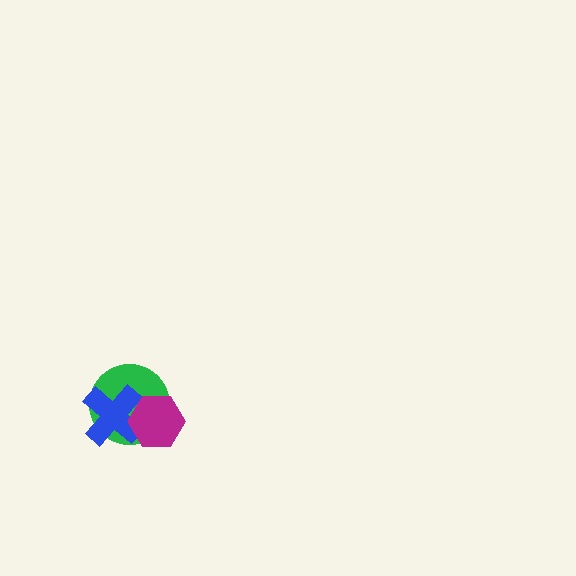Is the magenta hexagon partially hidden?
No, no other shape covers it.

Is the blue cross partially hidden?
Yes, it is partially covered by another shape.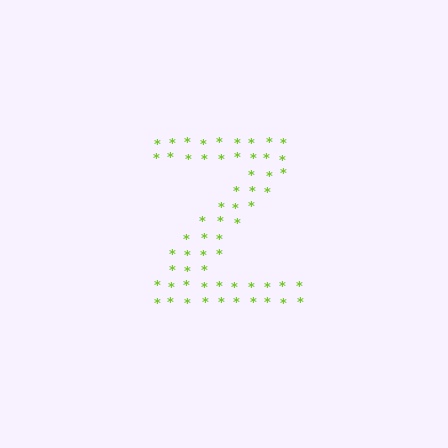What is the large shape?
The large shape is the letter Z.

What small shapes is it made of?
It is made of small asterisks.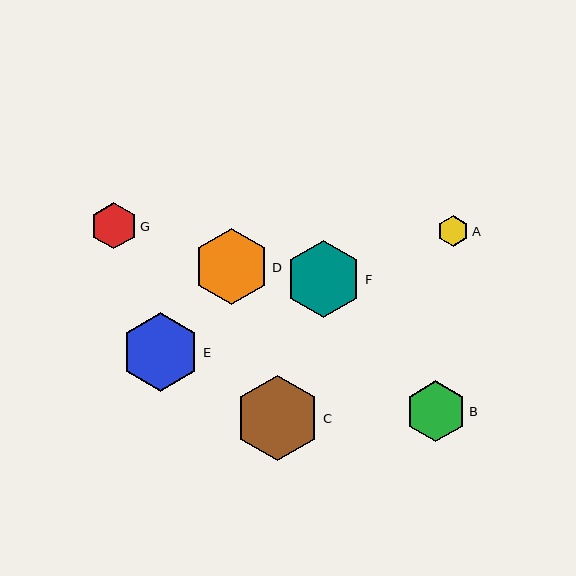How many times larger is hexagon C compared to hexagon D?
Hexagon C is approximately 1.1 times the size of hexagon D.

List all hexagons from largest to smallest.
From largest to smallest: C, E, F, D, B, G, A.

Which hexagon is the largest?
Hexagon C is the largest with a size of approximately 85 pixels.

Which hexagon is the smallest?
Hexagon A is the smallest with a size of approximately 31 pixels.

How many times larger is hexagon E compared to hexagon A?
Hexagon E is approximately 2.5 times the size of hexagon A.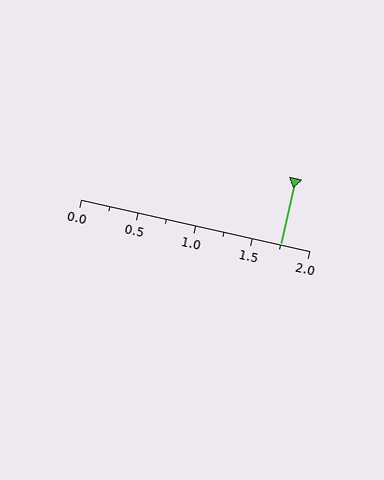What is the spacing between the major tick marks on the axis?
The major ticks are spaced 0.5 apart.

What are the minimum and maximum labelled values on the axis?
The axis runs from 0.0 to 2.0.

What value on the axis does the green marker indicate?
The marker indicates approximately 1.75.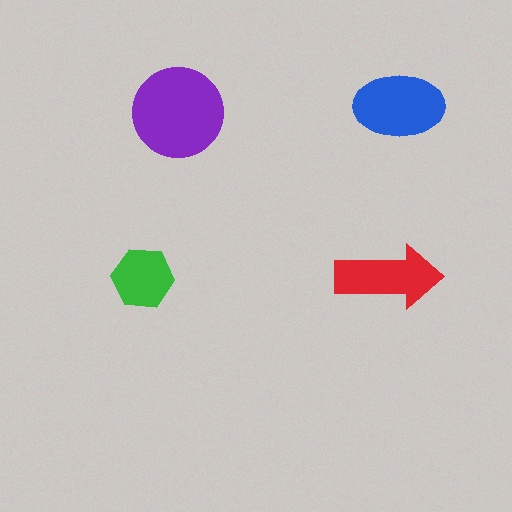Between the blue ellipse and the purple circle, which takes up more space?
The purple circle.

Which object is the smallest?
The green hexagon.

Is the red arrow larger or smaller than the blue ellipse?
Smaller.